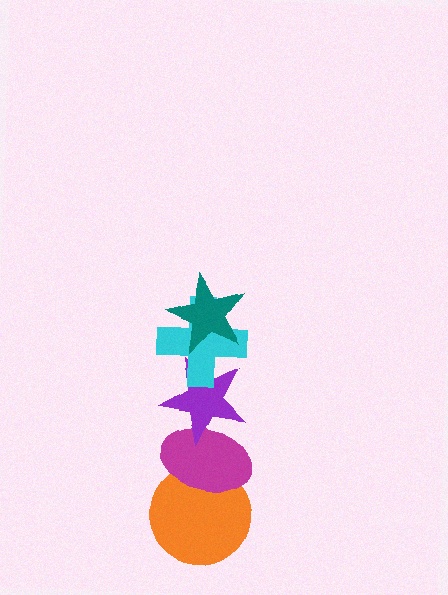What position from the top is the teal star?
The teal star is 1st from the top.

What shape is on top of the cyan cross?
The teal star is on top of the cyan cross.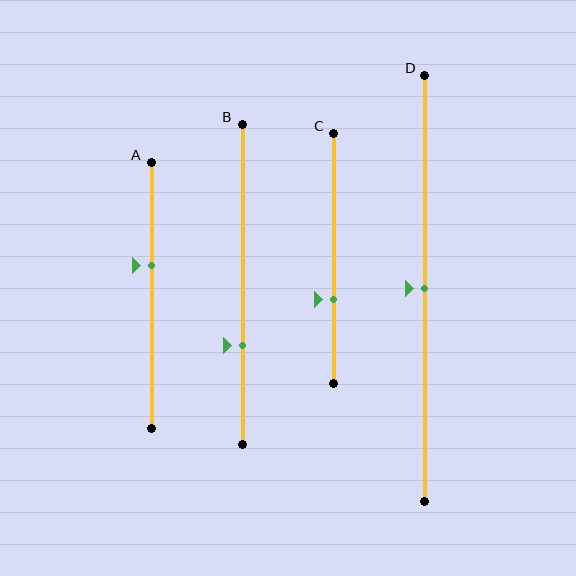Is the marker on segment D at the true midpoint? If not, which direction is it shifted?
Yes, the marker on segment D is at the true midpoint.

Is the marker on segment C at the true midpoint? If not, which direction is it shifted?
No, the marker on segment C is shifted downward by about 16% of the segment length.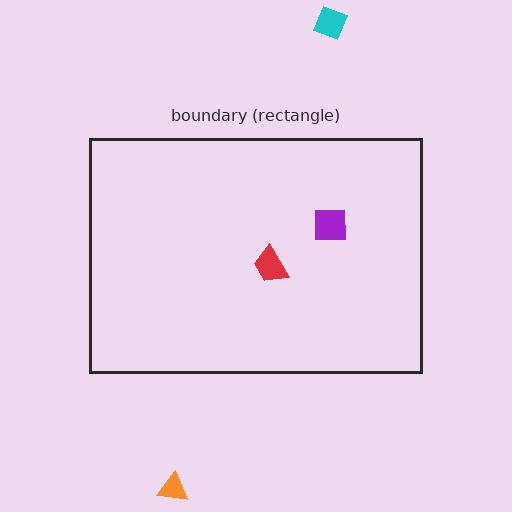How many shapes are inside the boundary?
2 inside, 2 outside.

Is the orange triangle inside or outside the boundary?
Outside.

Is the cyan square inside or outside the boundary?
Outside.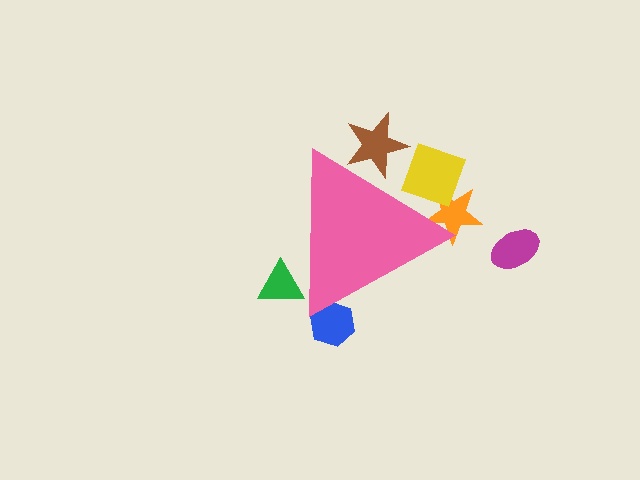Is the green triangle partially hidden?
Yes, the green triangle is partially hidden behind the pink triangle.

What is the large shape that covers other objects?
A pink triangle.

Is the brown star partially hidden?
Yes, the brown star is partially hidden behind the pink triangle.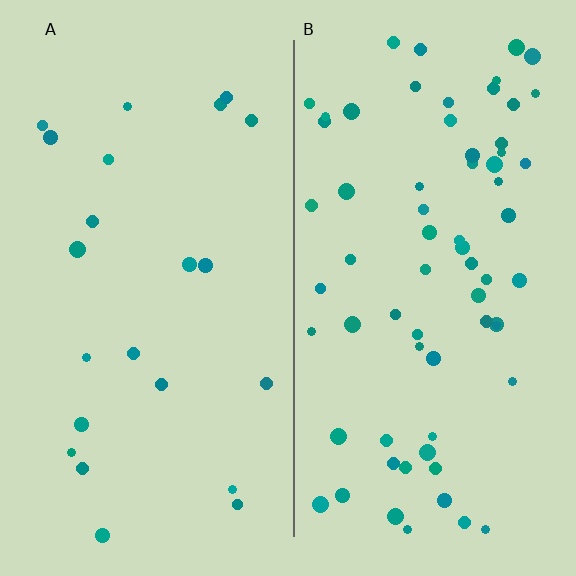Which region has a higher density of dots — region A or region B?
B (the right).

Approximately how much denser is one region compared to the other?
Approximately 3.0× — region B over region A.